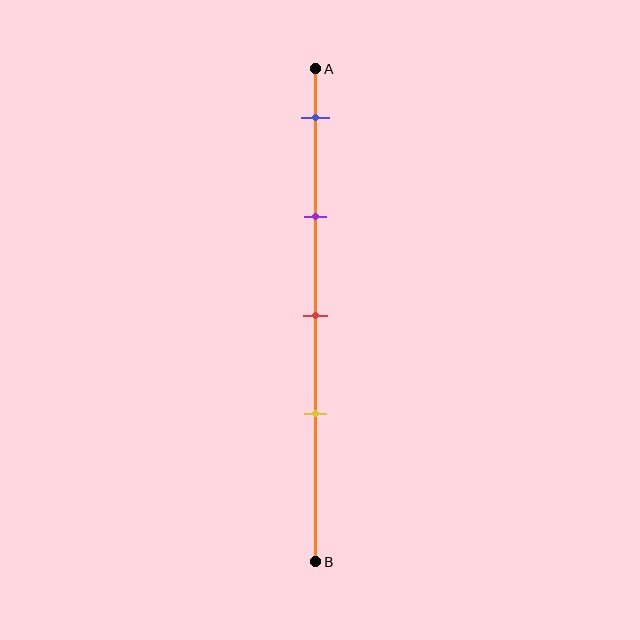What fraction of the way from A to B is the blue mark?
The blue mark is approximately 10% (0.1) of the way from A to B.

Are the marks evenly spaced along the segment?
Yes, the marks are approximately evenly spaced.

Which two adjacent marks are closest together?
The red and yellow marks are the closest adjacent pair.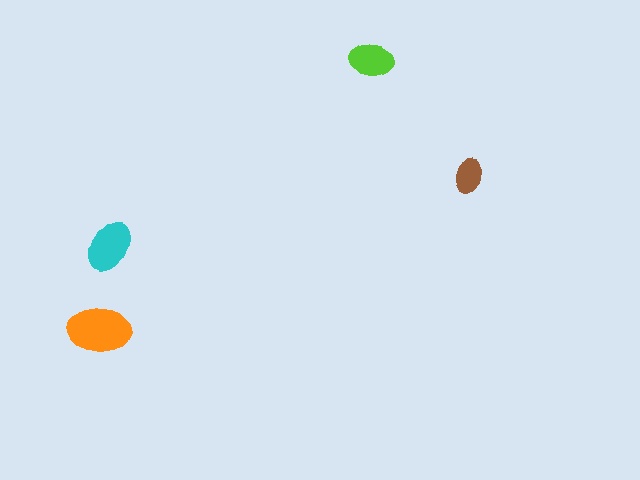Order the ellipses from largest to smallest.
the orange one, the cyan one, the lime one, the brown one.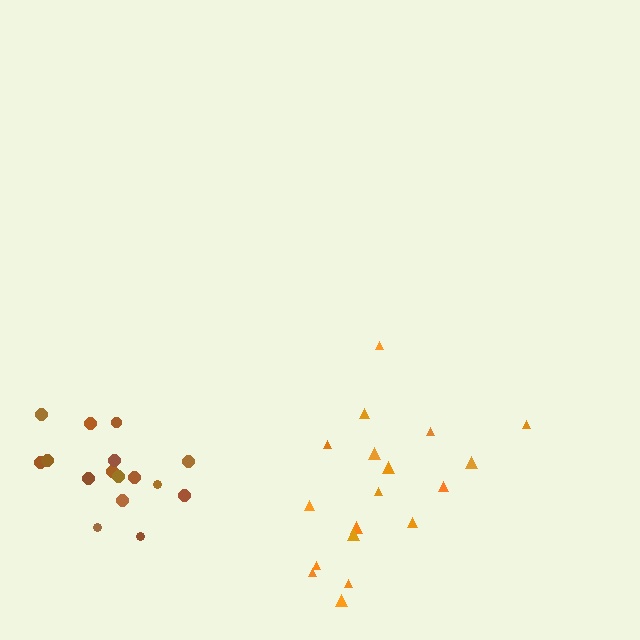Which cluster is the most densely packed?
Brown.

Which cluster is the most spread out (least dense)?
Orange.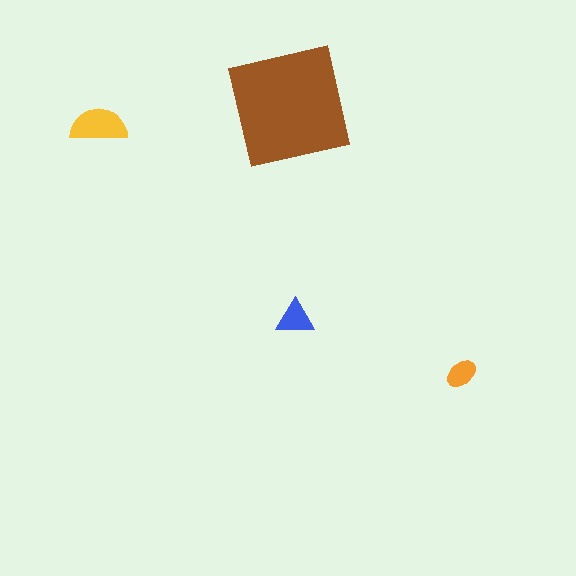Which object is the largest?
The brown square.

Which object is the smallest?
The orange ellipse.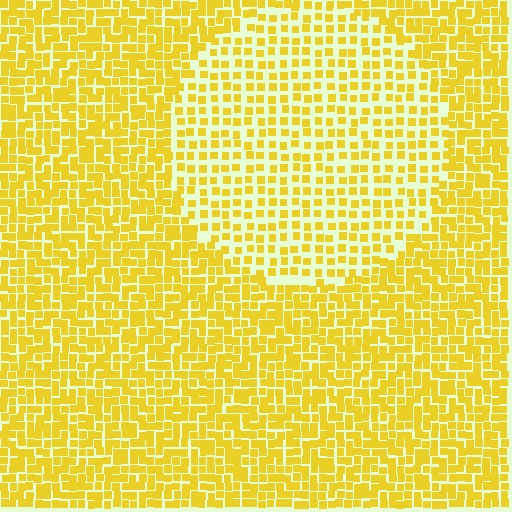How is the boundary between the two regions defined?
The boundary is defined by a change in element density (approximately 1.8x ratio). All elements are the same color, size, and shape.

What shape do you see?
I see a circle.